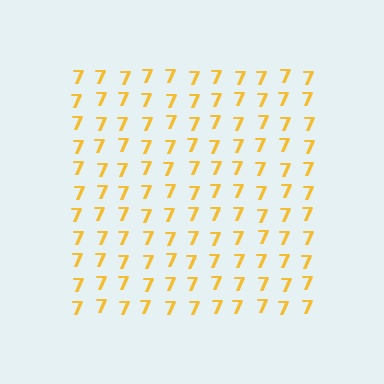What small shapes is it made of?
It is made of small digit 7's.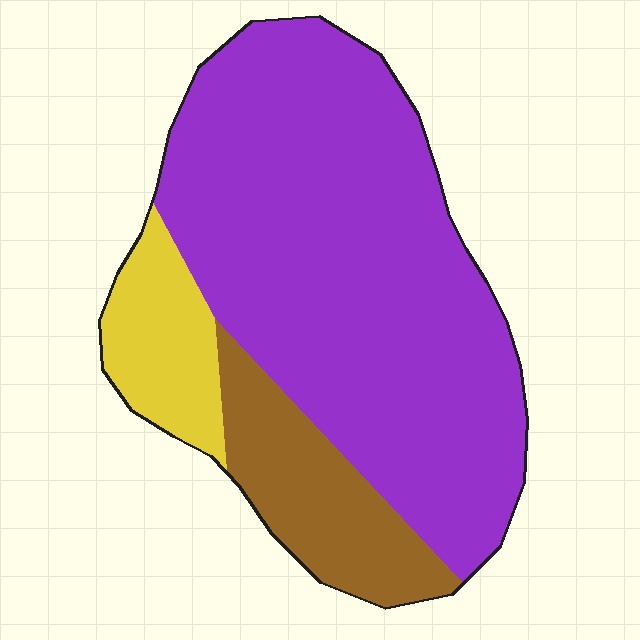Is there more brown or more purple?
Purple.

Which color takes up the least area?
Yellow, at roughly 10%.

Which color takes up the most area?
Purple, at roughly 70%.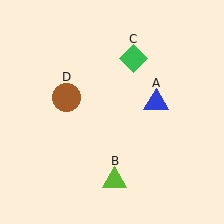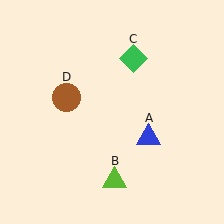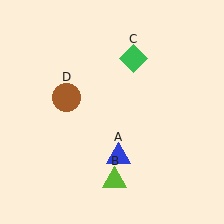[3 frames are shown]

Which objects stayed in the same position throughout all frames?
Lime triangle (object B) and green diamond (object C) and brown circle (object D) remained stationary.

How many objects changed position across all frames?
1 object changed position: blue triangle (object A).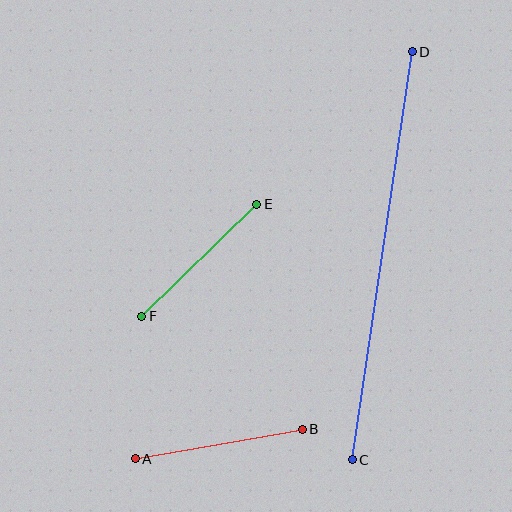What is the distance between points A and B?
The distance is approximately 169 pixels.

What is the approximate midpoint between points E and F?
The midpoint is at approximately (199, 260) pixels.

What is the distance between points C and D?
The distance is approximately 412 pixels.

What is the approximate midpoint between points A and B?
The midpoint is at approximately (219, 444) pixels.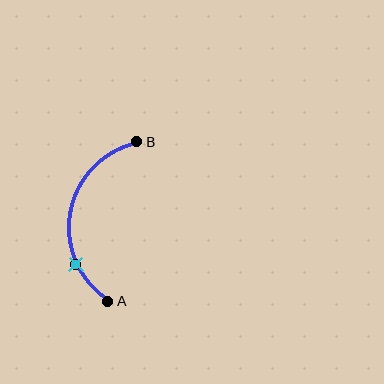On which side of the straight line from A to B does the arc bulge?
The arc bulges to the left of the straight line connecting A and B.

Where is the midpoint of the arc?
The arc midpoint is the point on the curve farthest from the straight line joining A and B. It sits to the left of that line.